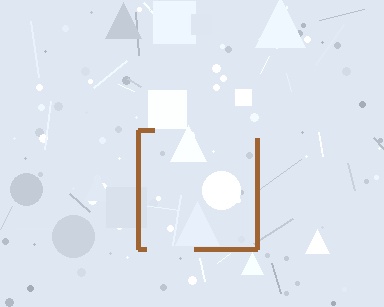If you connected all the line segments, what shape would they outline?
They would outline a square.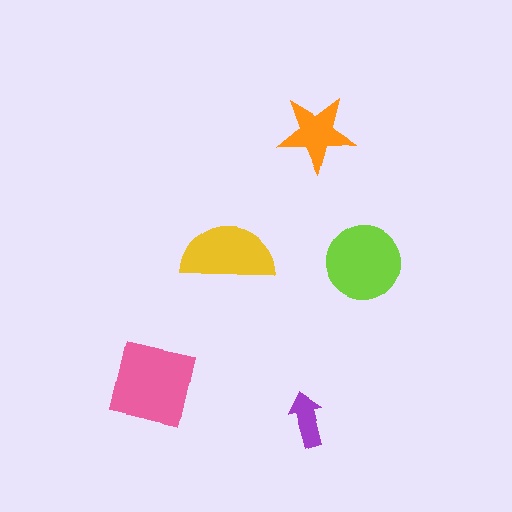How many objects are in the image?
There are 5 objects in the image.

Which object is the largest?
The pink square.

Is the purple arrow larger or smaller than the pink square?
Smaller.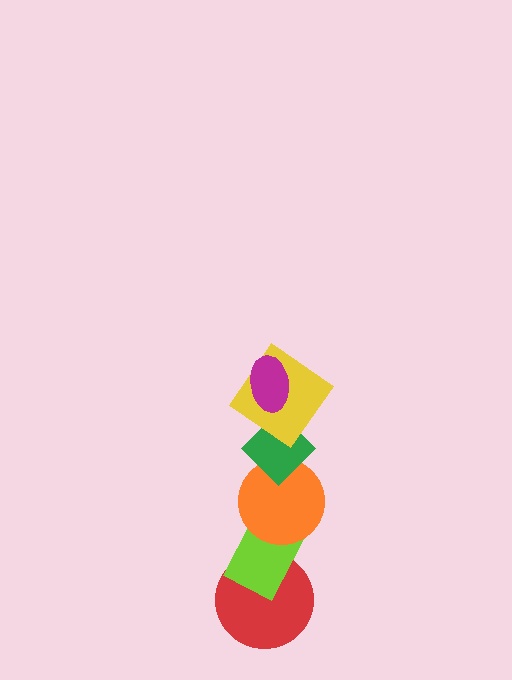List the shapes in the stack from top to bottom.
From top to bottom: the magenta ellipse, the yellow diamond, the green diamond, the orange circle, the lime rectangle, the red circle.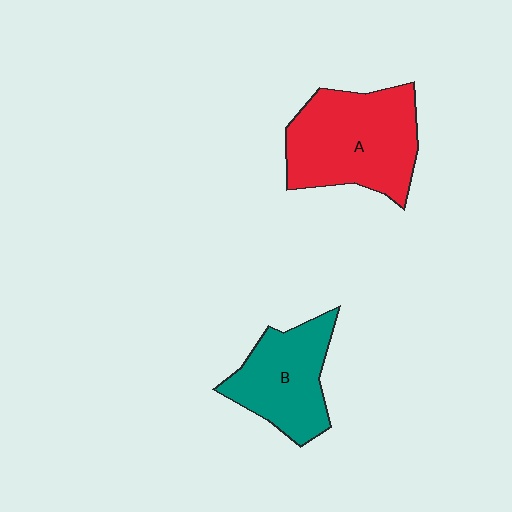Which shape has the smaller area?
Shape B (teal).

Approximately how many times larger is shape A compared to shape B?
Approximately 1.4 times.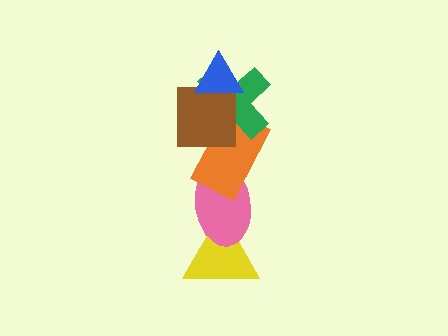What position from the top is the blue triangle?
The blue triangle is 1st from the top.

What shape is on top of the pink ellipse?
The orange rectangle is on top of the pink ellipse.